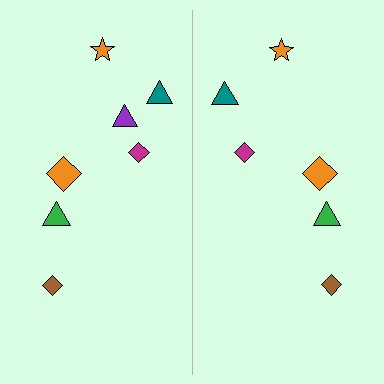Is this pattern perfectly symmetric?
No, the pattern is not perfectly symmetric. A purple triangle is missing from the right side.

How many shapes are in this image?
There are 13 shapes in this image.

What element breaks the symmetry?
A purple triangle is missing from the right side.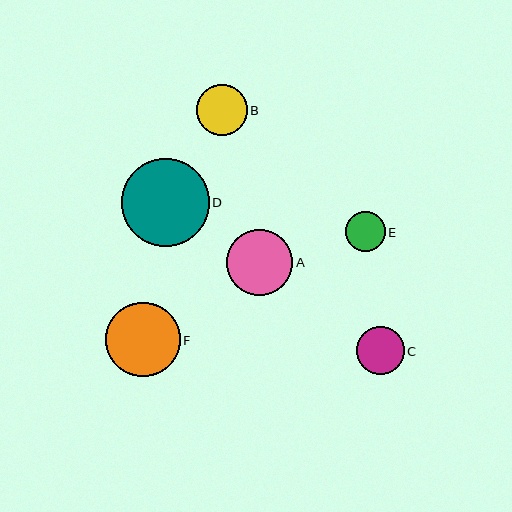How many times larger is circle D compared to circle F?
Circle D is approximately 1.2 times the size of circle F.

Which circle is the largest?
Circle D is the largest with a size of approximately 88 pixels.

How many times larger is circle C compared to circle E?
Circle C is approximately 1.2 times the size of circle E.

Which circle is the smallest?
Circle E is the smallest with a size of approximately 40 pixels.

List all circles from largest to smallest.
From largest to smallest: D, F, A, B, C, E.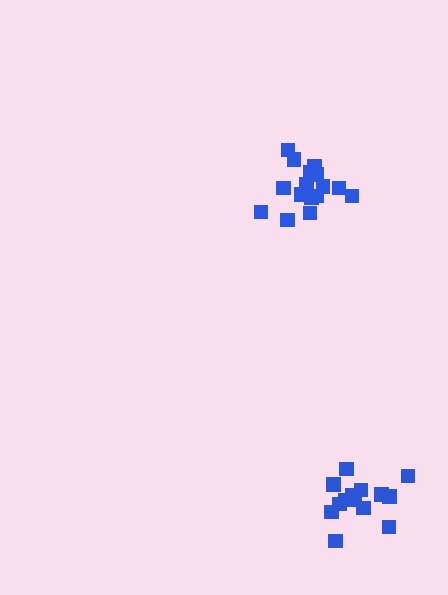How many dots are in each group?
Group 1: 16 dots, Group 2: 14 dots (30 total).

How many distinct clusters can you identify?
There are 2 distinct clusters.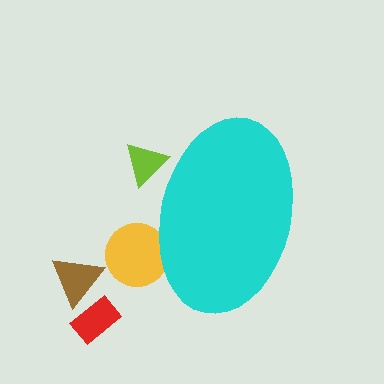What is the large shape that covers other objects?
A cyan ellipse.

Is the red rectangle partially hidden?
No, the red rectangle is fully visible.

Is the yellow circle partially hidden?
Yes, the yellow circle is partially hidden behind the cyan ellipse.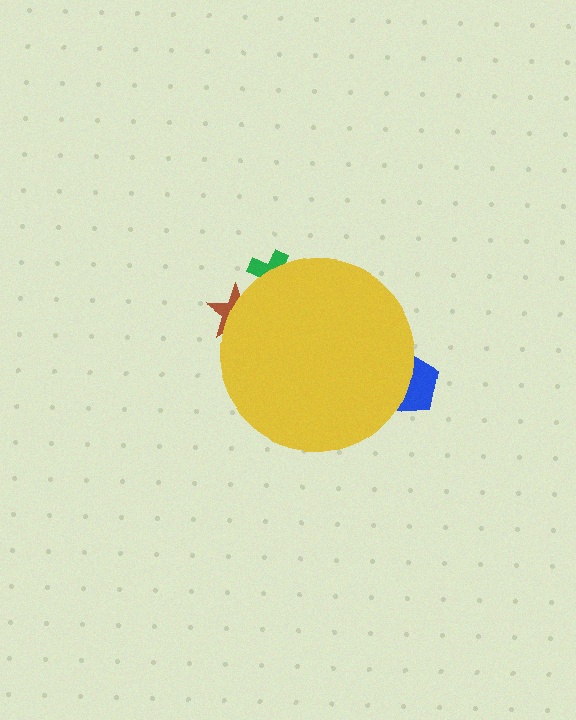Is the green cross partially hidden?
Yes, the green cross is partially hidden behind the yellow circle.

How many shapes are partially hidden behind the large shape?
3 shapes are partially hidden.